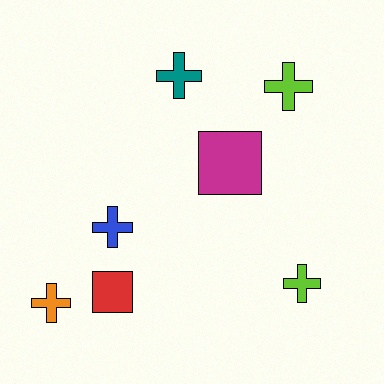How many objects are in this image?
There are 7 objects.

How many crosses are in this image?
There are 5 crosses.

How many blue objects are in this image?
There is 1 blue object.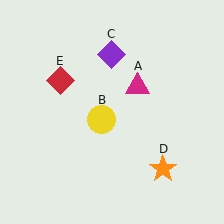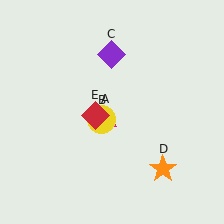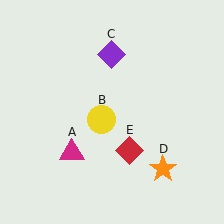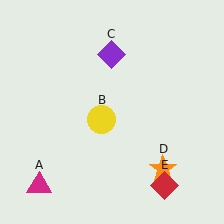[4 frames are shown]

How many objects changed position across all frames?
2 objects changed position: magenta triangle (object A), red diamond (object E).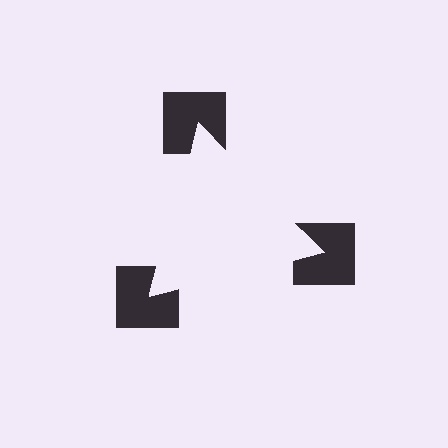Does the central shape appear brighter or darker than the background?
It typically appears slightly brighter than the background, even though no actual brightness change is drawn.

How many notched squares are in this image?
There are 3 — one at each vertex of the illusory triangle.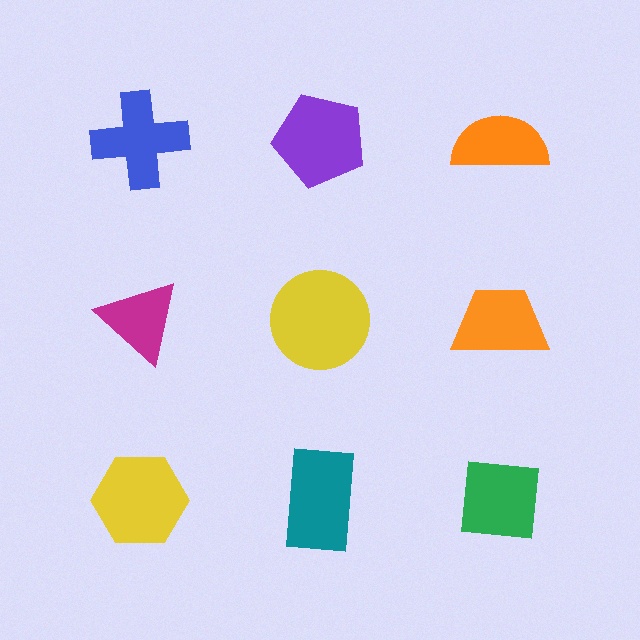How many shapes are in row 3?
3 shapes.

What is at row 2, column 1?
A magenta triangle.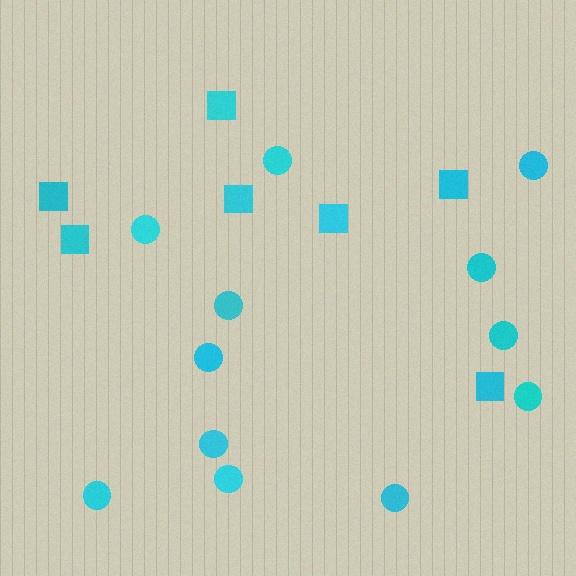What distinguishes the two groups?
There are 2 groups: one group of squares (7) and one group of circles (12).